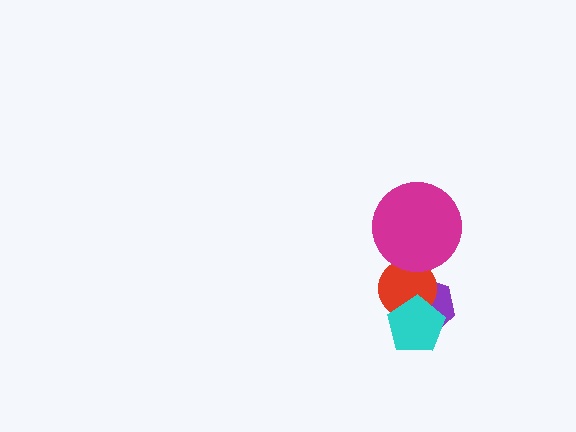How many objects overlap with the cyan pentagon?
2 objects overlap with the cyan pentagon.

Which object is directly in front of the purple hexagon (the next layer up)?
The red circle is directly in front of the purple hexagon.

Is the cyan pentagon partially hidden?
No, no other shape covers it.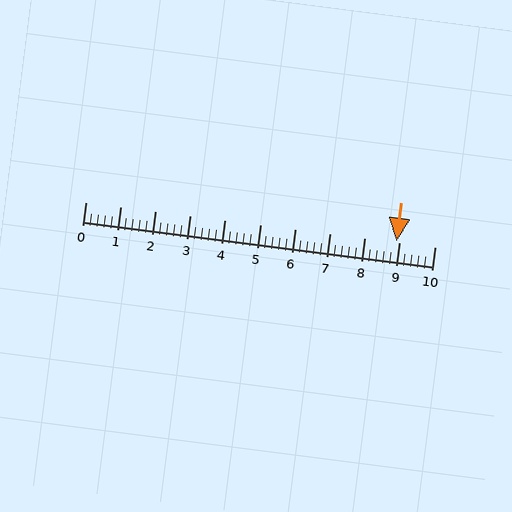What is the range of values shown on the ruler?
The ruler shows values from 0 to 10.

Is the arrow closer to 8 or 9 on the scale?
The arrow is closer to 9.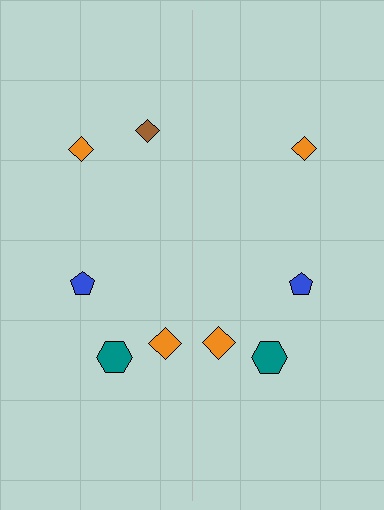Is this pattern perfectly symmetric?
No, the pattern is not perfectly symmetric. A brown diamond is missing from the right side.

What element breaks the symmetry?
A brown diamond is missing from the right side.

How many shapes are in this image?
There are 9 shapes in this image.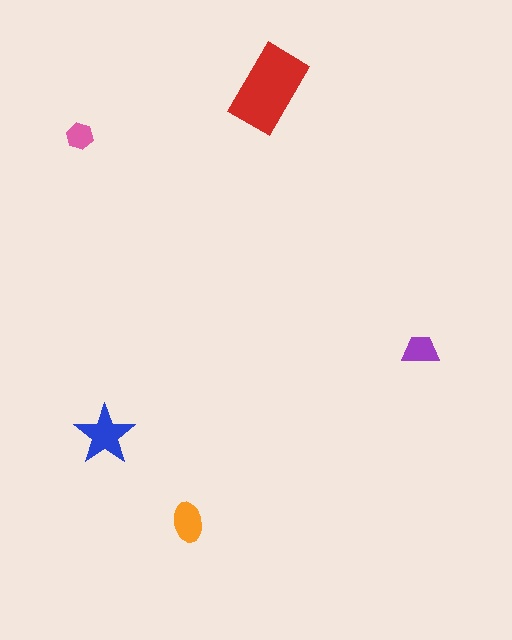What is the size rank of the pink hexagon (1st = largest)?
5th.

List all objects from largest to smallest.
The red rectangle, the blue star, the orange ellipse, the purple trapezoid, the pink hexagon.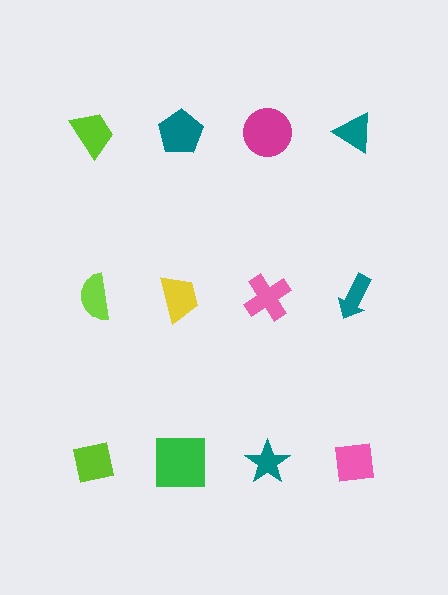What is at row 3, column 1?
A lime square.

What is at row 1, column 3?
A magenta circle.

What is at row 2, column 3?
A pink cross.